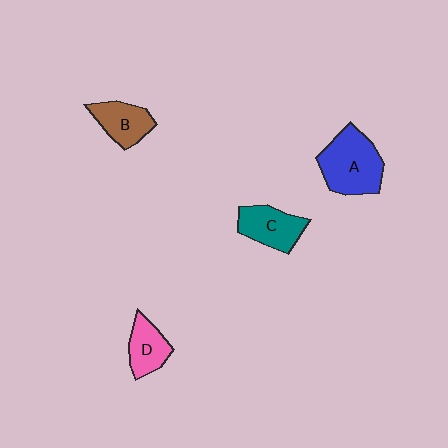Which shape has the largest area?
Shape A (blue).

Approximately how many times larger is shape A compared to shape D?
Approximately 1.8 times.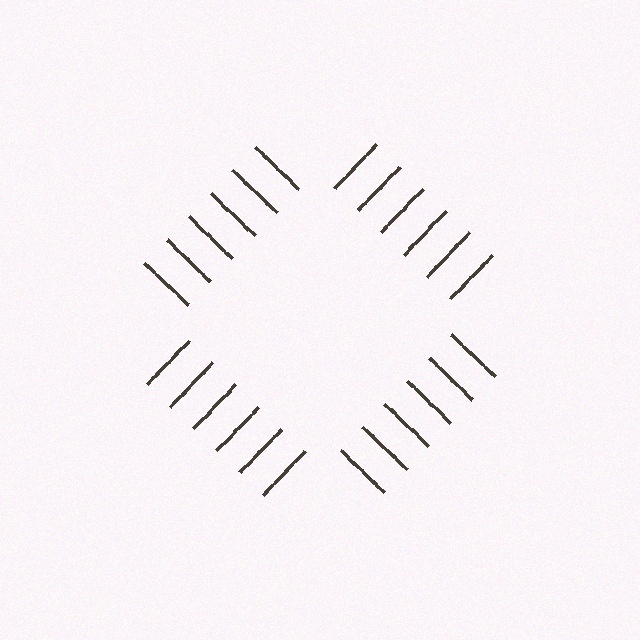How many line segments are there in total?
24 — 6 along each of the 4 edges.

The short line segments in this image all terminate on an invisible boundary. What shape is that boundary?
An illusory square — the line segments terminate on its edges but no continuous stroke is drawn.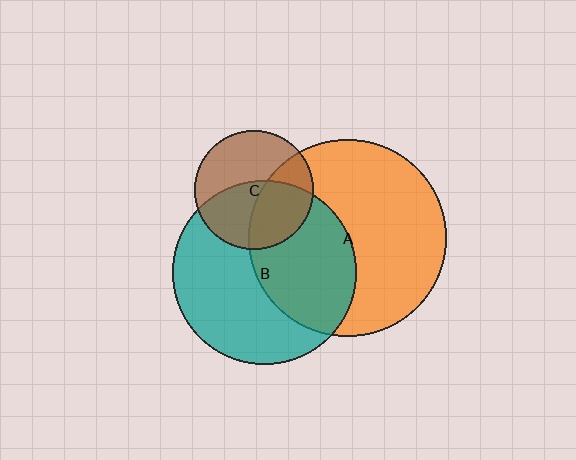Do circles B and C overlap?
Yes.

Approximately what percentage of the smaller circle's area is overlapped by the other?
Approximately 50%.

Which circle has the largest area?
Circle A (orange).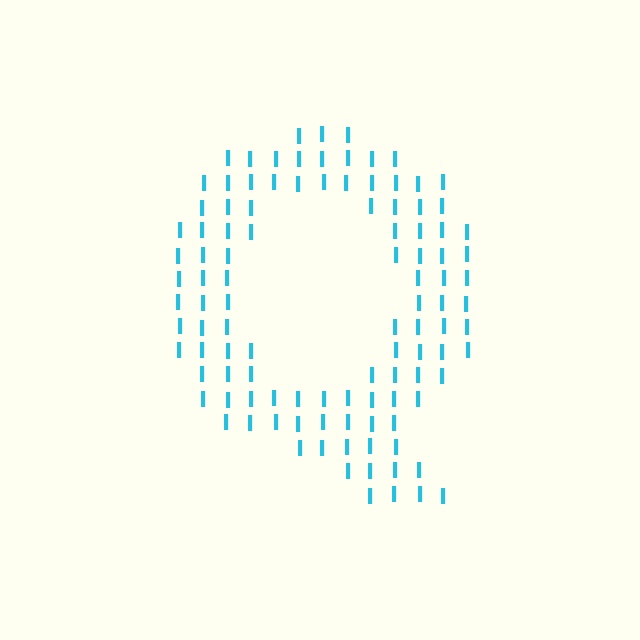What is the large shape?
The large shape is the letter Q.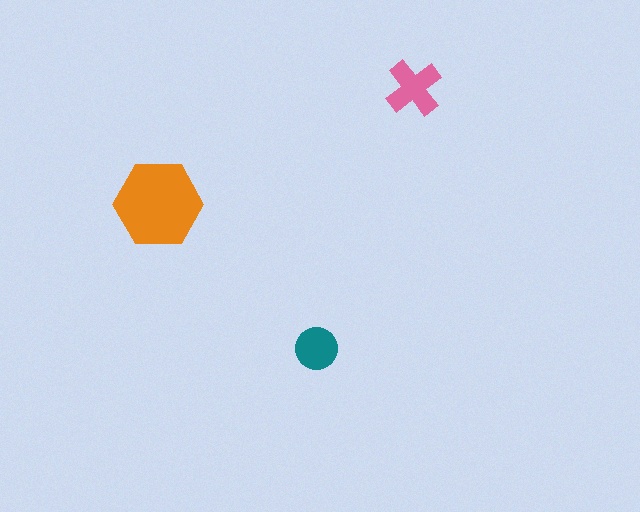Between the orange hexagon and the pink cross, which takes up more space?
The orange hexagon.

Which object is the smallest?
The teal circle.